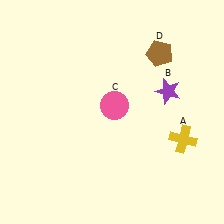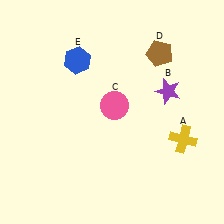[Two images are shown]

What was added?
A blue hexagon (E) was added in Image 2.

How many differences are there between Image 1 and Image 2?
There is 1 difference between the two images.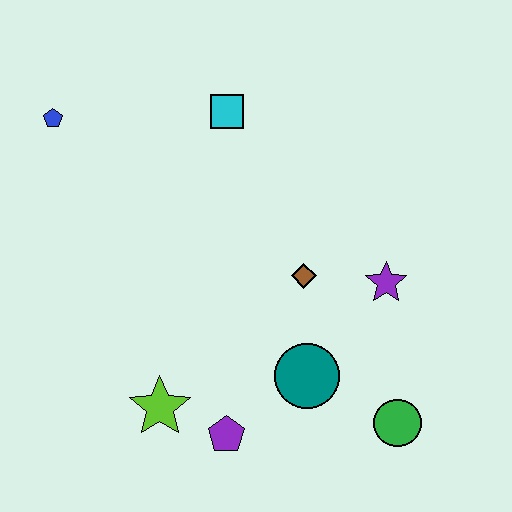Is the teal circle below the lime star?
No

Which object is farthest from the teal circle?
The blue pentagon is farthest from the teal circle.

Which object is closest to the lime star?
The purple pentagon is closest to the lime star.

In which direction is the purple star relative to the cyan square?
The purple star is below the cyan square.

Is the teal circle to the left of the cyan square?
No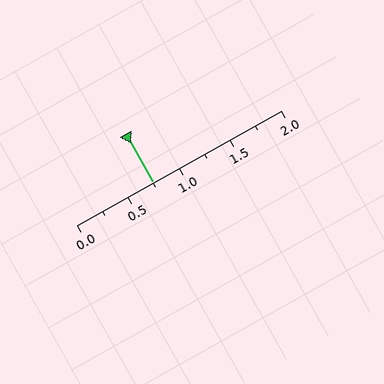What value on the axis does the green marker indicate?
The marker indicates approximately 0.75.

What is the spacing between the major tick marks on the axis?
The major ticks are spaced 0.5 apart.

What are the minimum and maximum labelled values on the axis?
The axis runs from 0.0 to 2.0.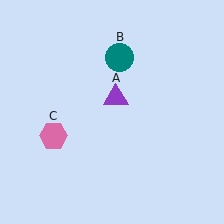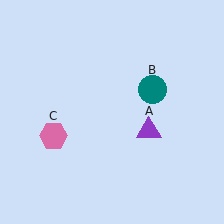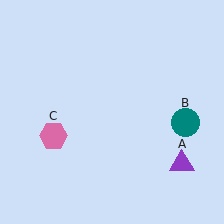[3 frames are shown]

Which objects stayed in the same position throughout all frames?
Pink hexagon (object C) remained stationary.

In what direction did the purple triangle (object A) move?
The purple triangle (object A) moved down and to the right.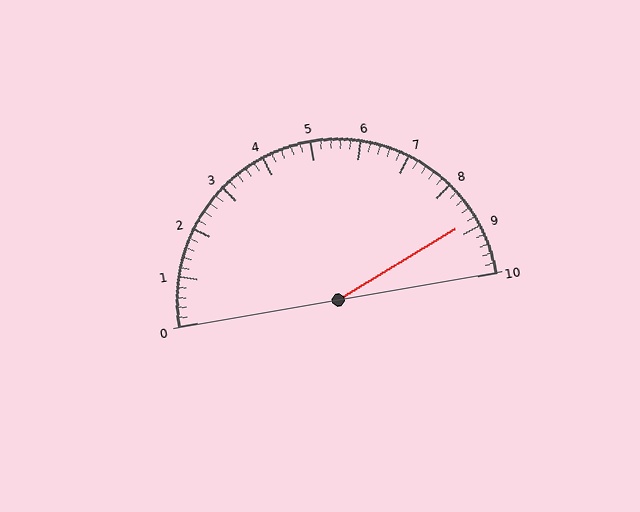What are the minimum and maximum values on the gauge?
The gauge ranges from 0 to 10.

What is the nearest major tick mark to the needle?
The nearest major tick mark is 9.